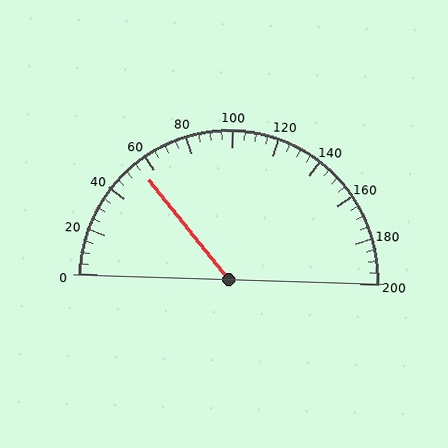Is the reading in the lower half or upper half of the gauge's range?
The reading is in the lower half of the range (0 to 200).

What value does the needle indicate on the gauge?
The needle indicates approximately 55.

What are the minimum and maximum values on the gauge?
The gauge ranges from 0 to 200.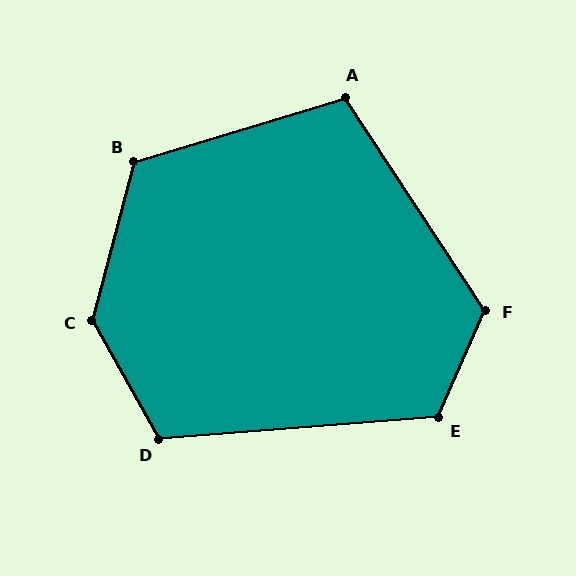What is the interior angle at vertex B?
Approximately 122 degrees (obtuse).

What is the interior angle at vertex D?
Approximately 115 degrees (obtuse).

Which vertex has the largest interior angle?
C, at approximately 136 degrees.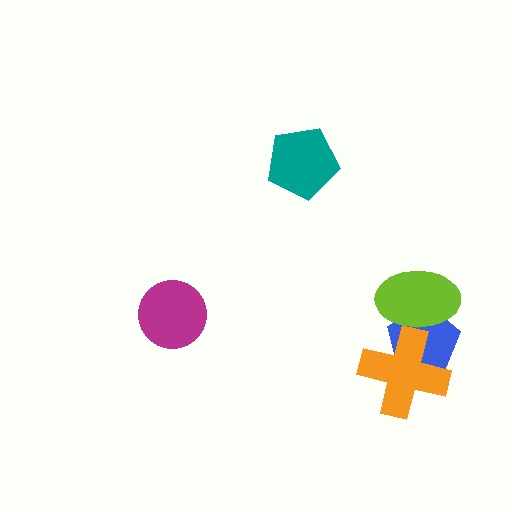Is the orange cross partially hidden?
Yes, it is partially covered by another shape.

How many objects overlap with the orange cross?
2 objects overlap with the orange cross.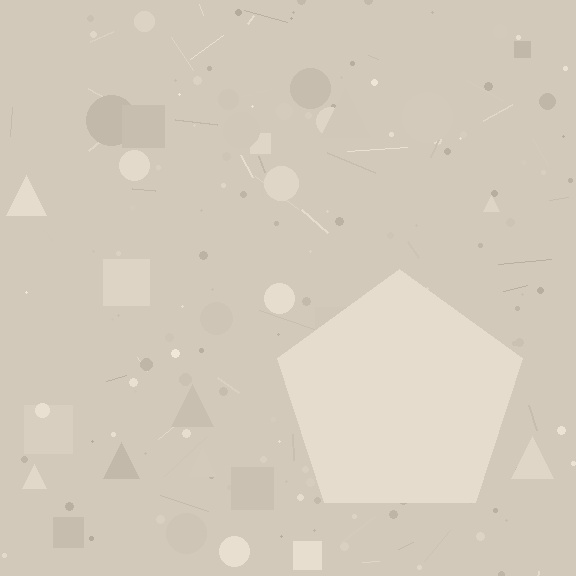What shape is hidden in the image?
A pentagon is hidden in the image.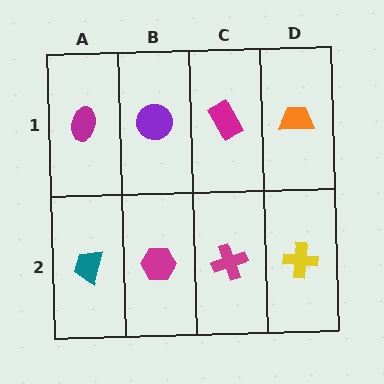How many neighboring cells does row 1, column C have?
3.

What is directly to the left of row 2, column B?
A teal trapezoid.